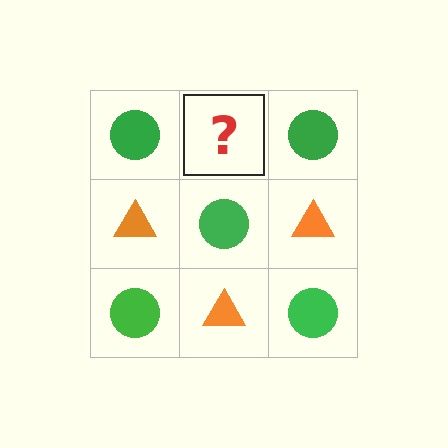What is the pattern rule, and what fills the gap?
The rule is that it alternates green circle and orange triangle in a checkerboard pattern. The gap should be filled with an orange triangle.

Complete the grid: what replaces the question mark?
The question mark should be replaced with an orange triangle.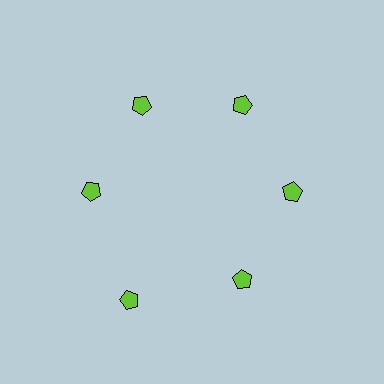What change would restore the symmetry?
The symmetry would be restored by moving it inward, back onto the ring so that all 6 pentagons sit at equal angles and equal distance from the center.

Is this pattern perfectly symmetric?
No. The 6 lime pentagons are arranged in a ring, but one element near the 7 o'clock position is pushed outward from the center, breaking the 6-fold rotational symmetry.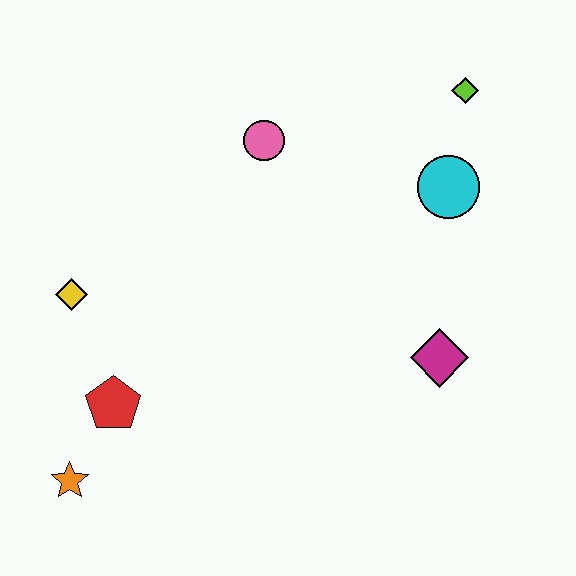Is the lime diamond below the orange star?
No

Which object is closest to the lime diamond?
The cyan circle is closest to the lime diamond.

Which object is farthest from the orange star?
The lime diamond is farthest from the orange star.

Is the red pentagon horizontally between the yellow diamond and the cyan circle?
Yes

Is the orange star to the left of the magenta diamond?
Yes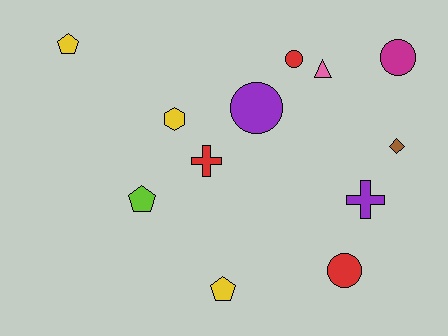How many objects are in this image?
There are 12 objects.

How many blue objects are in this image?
There are no blue objects.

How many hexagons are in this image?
There is 1 hexagon.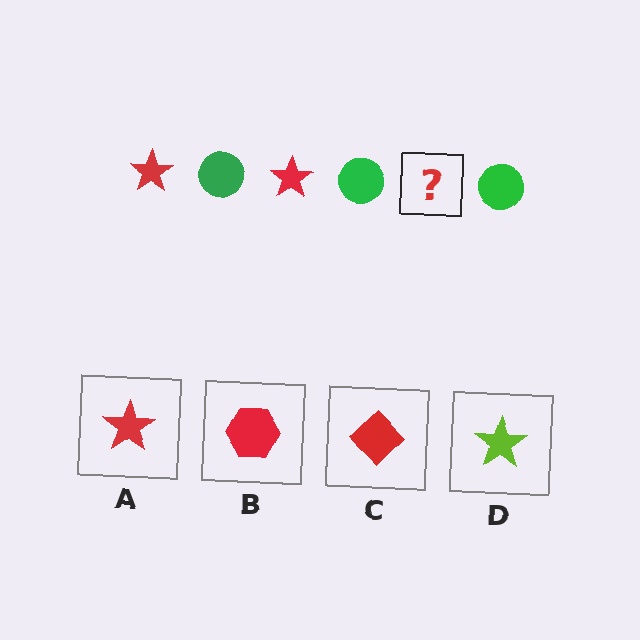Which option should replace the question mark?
Option A.